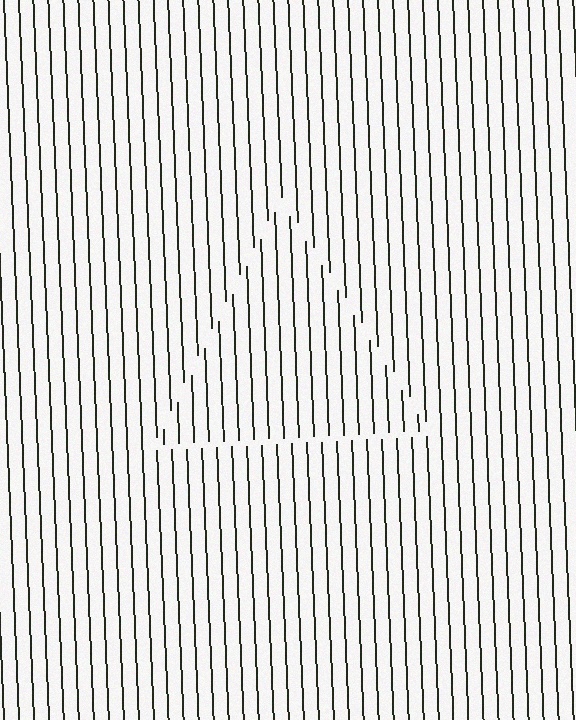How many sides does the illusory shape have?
3 sides — the line-ends trace a triangle.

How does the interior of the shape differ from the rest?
The interior of the shape contains the same grating, shifted by half a period — the contour is defined by the phase discontinuity where line-ends from the inner and outer gratings abut.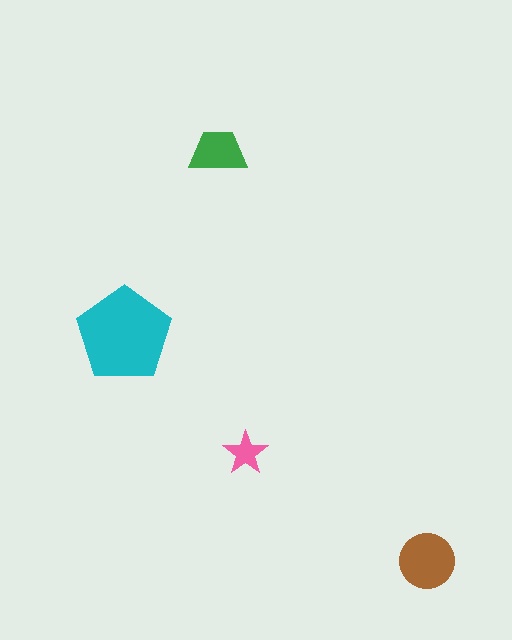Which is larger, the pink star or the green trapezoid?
The green trapezoid.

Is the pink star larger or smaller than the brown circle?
Smaller.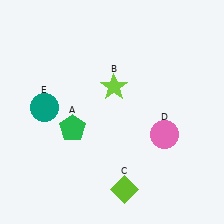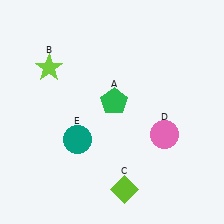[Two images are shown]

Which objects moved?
The objects that moved are: the green pentagon (A), the lime star (B), the teal circle (E).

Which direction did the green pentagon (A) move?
The green pentagon (A) moved right.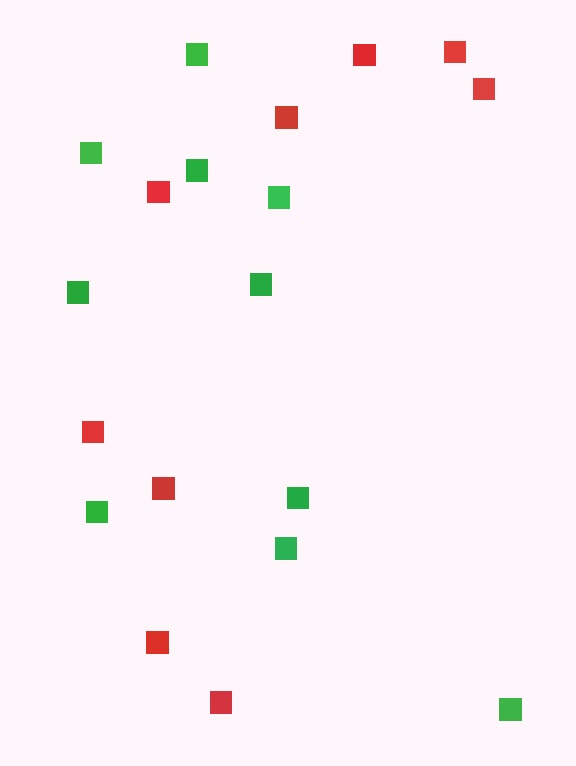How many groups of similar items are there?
There are 2 groups: one group of red squares (9) and one group of green squares (10).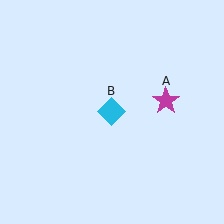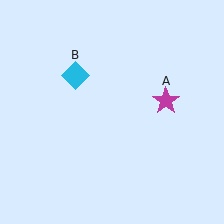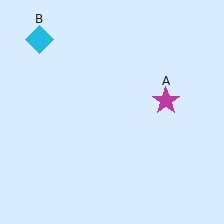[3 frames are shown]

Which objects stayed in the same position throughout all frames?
Magenta star (object A) remained stationary.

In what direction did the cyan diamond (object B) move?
The cyan diamond (object B) moved up and to the left.